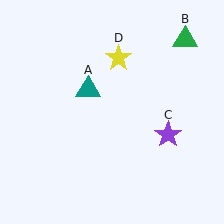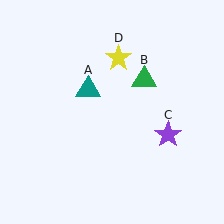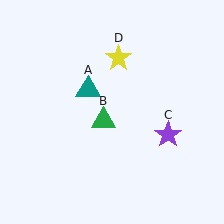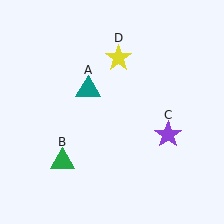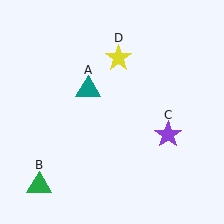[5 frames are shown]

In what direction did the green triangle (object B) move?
The green triangle (object B) moved down and to the left.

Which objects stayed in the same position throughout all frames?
Teal triangle (object A) and purple star (object C) and yellow star (object D) remained stationary.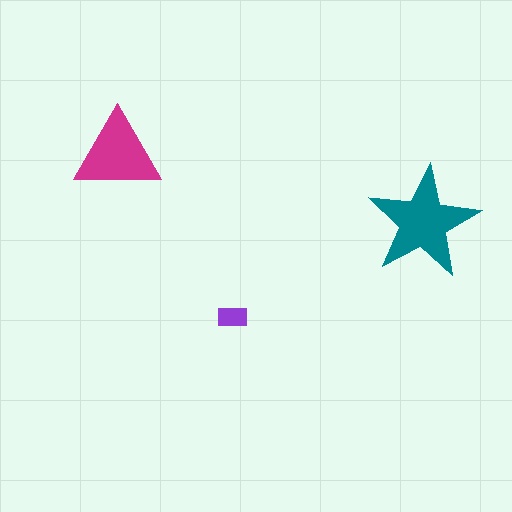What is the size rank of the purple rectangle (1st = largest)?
3rd.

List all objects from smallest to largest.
The purple rectangle, the magenta triangle, the teal star.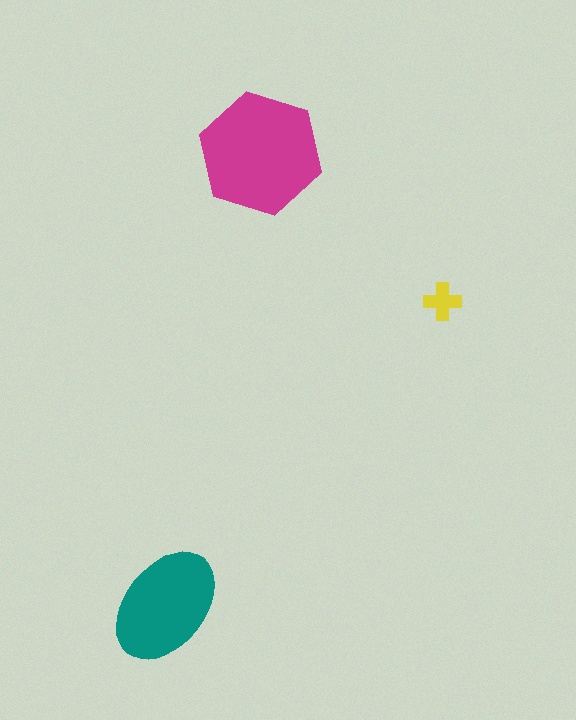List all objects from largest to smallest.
The magenta hexagon, the teal ellipse, the yellow cross.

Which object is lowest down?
The teal ellipse is bottommost.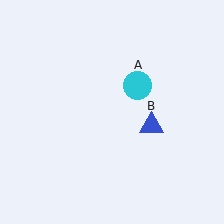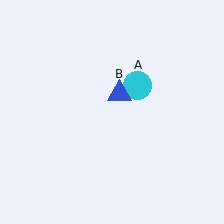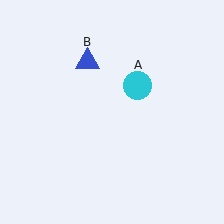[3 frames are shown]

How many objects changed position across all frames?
1 object changed position: blue triangle (object B).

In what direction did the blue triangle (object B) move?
The blue triangle (object B) moved up and to the left.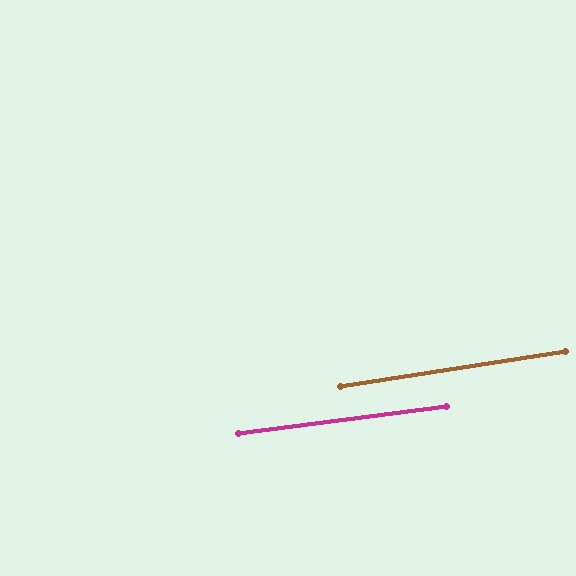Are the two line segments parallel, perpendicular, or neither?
Parallel — their directions differ by only 1.3°.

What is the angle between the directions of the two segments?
Approximately 1 degree.